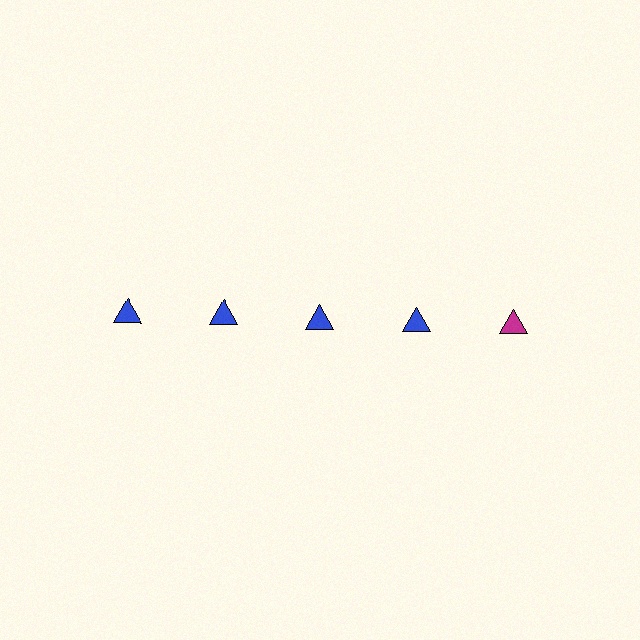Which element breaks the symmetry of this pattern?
The magenta triangle in the top row, rightmost column breaks the symmetry. All other shapes are blue triangles.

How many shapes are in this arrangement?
There are 5 shapes arranged in a grid pattern.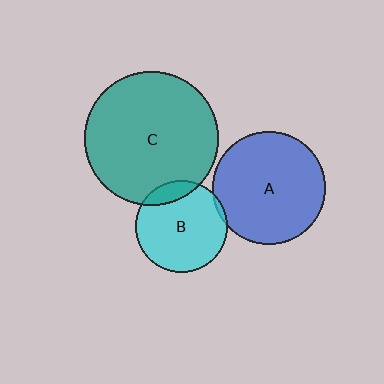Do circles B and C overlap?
Yes.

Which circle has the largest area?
Circle C (teal).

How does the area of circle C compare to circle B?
Approximately 2.2 times.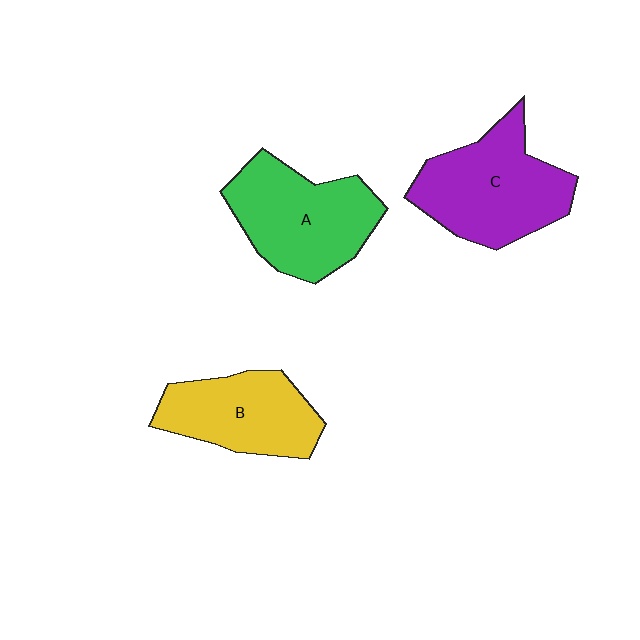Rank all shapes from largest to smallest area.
From largest to smallest: C (purple), A (green), B (yellow).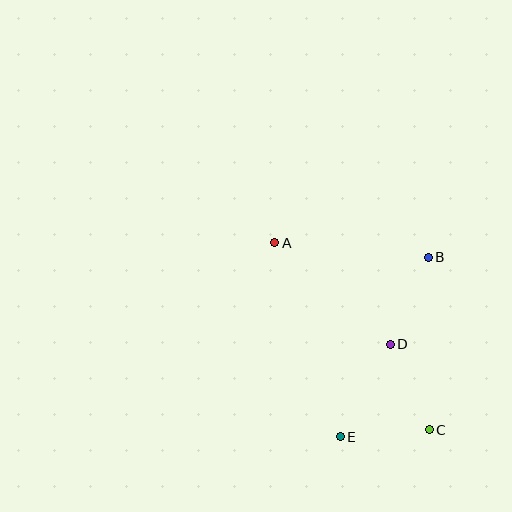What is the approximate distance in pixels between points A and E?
The distance between A and E is approximately 205 pixels.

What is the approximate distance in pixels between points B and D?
The distance between B and D is approximately 95 pixels.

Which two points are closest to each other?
Points C and E are closest to each other.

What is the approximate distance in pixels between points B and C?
The distance between B and C is approximately 173 pixels.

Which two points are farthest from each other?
Points A and C are farthest from each other.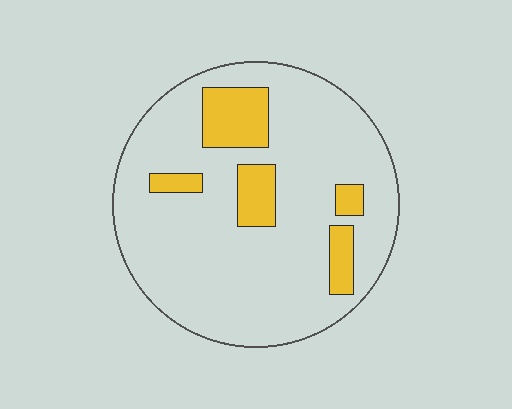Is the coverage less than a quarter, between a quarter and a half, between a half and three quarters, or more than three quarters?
Less than a quarter.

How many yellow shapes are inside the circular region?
5.